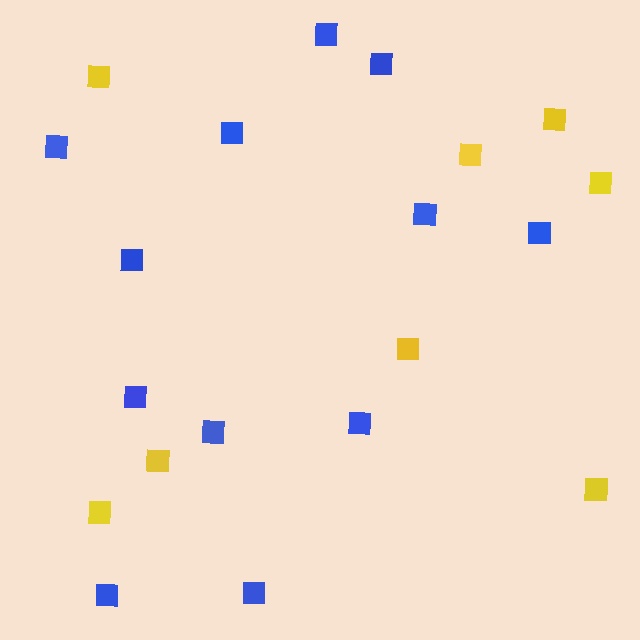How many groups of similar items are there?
There are 2 groups: one group of blue squares (12) and one group of yellow squares (8).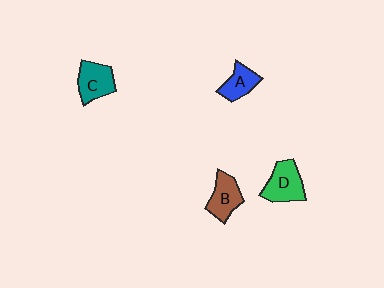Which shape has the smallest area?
Shape A (blue).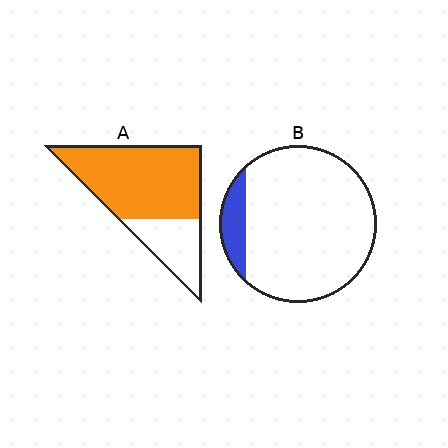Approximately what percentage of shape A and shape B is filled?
A is approximately 70% and B is approximately 10%.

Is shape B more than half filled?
No.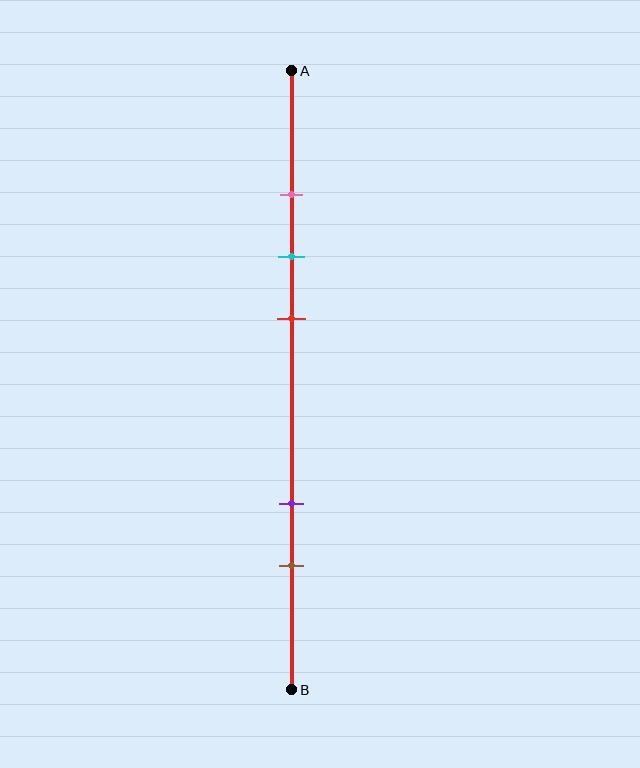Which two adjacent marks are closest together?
The pink and cyan marks are the closest adjacent pair.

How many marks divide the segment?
There are 5 marks dividing the segment.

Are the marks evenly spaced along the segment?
No, the marks are not evenly spaced.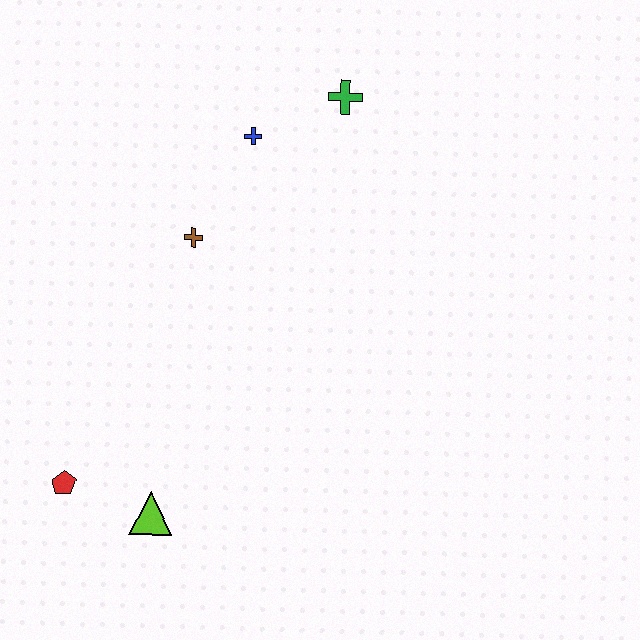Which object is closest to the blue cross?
The green cross is closest to the blue cross.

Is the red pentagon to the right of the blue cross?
No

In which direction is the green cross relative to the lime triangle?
The green cross is above the lime triangle.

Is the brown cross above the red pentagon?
Yes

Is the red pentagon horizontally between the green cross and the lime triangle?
No